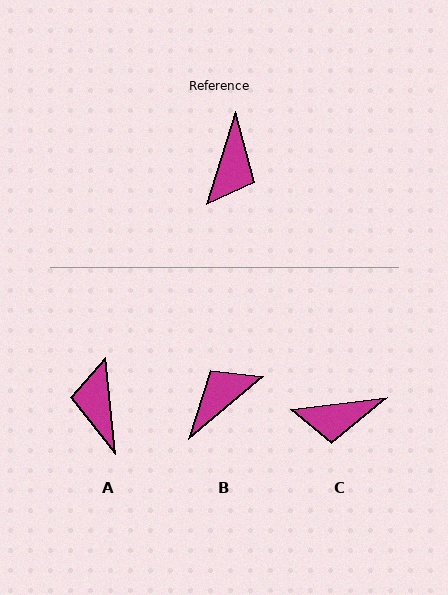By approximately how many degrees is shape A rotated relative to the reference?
Approximately 157 degrees clockwise.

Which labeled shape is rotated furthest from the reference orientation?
A, about 157 degrees away.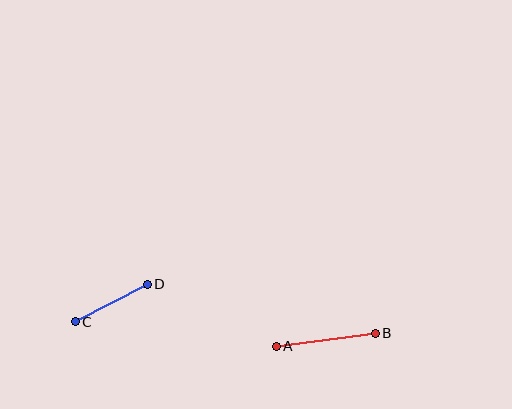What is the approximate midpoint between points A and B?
The midpoint is at approximately (326, 340) pixels.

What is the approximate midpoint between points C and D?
The midpoint is at approximately (111, 303) pixels.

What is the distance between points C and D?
The distance is approximately 82 pixels.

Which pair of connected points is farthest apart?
Points A and B are farthest apart.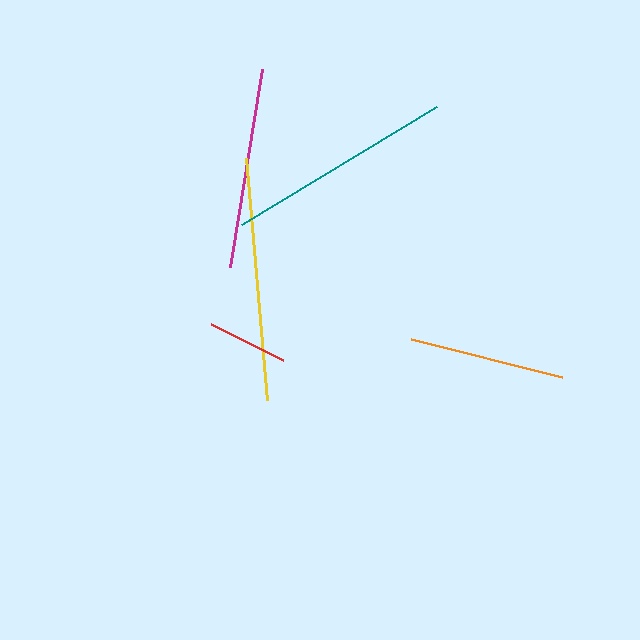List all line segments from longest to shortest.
From longest to shortest: yellow, teal, magenta, orange, red.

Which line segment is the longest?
The yellow line is the longest at approximately 242 pixels.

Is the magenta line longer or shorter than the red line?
The magenta line is longer than the red line.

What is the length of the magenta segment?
The magenta segment is approximately 200 pixels long.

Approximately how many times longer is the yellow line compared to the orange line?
The yellow line is approximately 1.6 times the length of the orange line.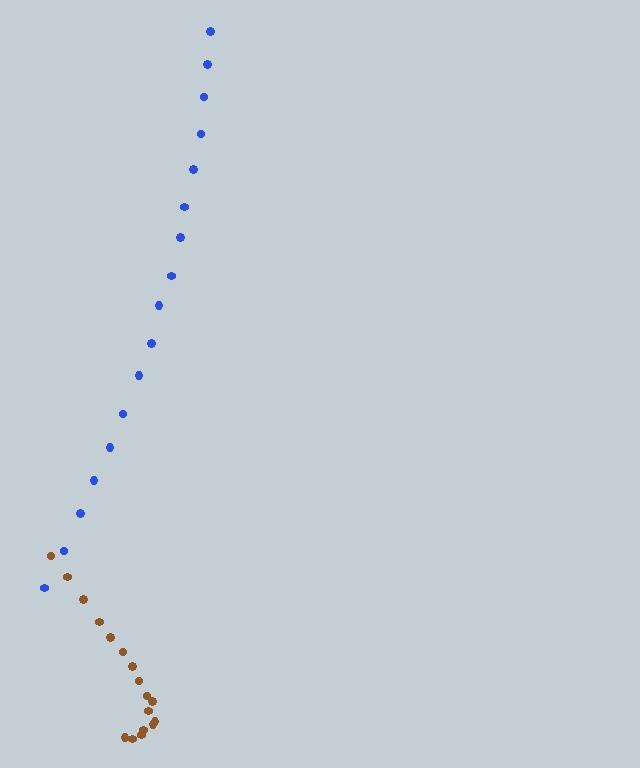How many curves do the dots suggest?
There are 2 distinct paths.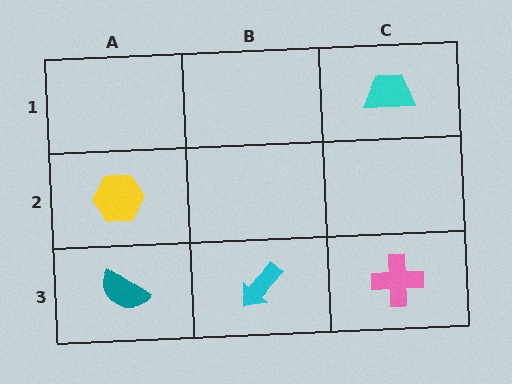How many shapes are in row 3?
3 shapes.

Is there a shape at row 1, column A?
No, that cell is empty.